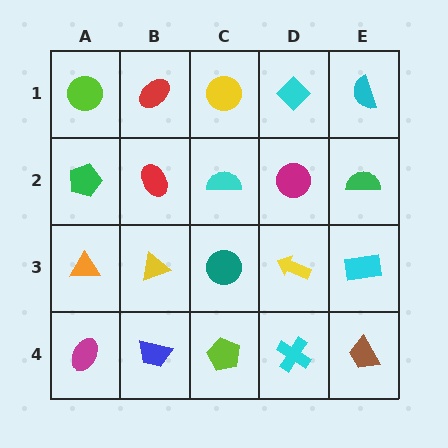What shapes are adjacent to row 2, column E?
A cyan semicircle (row 1, column E), a cyan rectangle (row 3, column E), a magenta circle (row 2, column D).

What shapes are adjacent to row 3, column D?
A magenta circle (row 2, column D), a cyan cross (row 4, column D), a teal circle (row 3, column C), a cyan rectangle (row 3, column E).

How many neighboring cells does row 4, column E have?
2.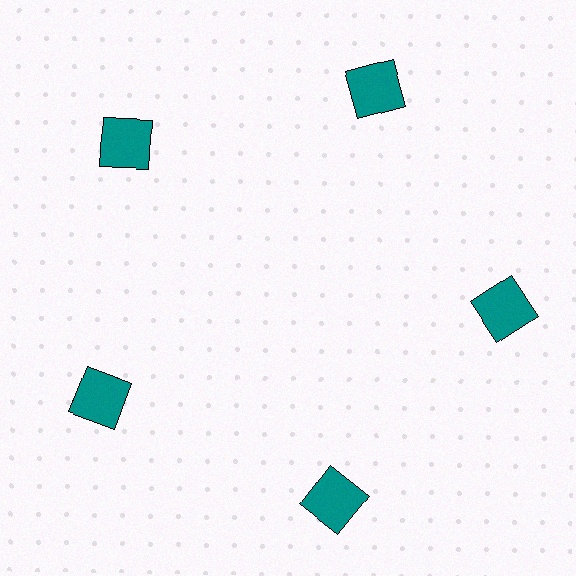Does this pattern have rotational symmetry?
Yes, this pattern has 5-fold rotational symmetry. It looks the same after rotating 72 degrees around the center.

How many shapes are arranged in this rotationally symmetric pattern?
There are 5 shapes, arranged in 5 groups of 1.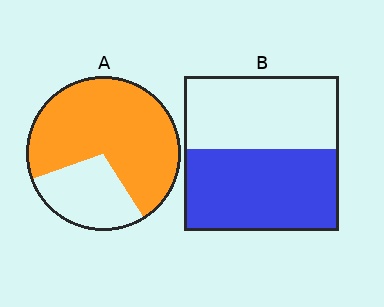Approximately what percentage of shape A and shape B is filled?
A is approximately 70% and B is approximately 55%.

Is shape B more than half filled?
Roughly half.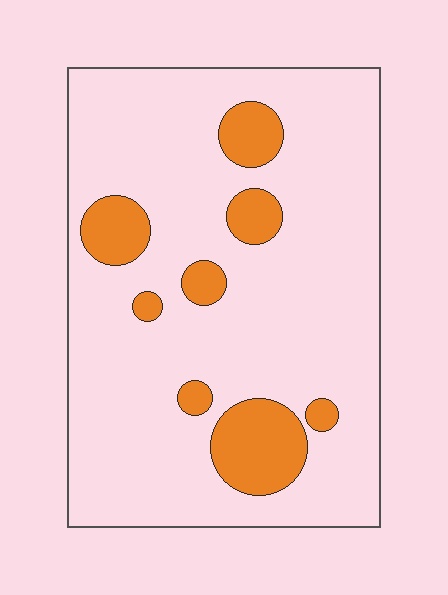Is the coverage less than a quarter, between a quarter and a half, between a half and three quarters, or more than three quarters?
Less than a quarter.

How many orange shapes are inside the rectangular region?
8.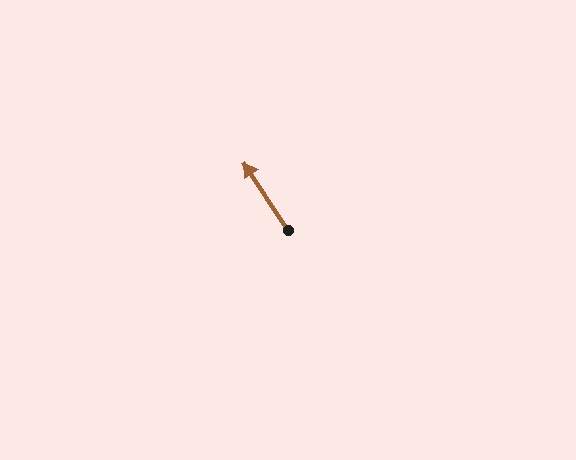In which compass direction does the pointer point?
Northwest.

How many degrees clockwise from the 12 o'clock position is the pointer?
Approximately 327 degrees.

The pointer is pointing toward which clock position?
Roughly 11 o'clock.